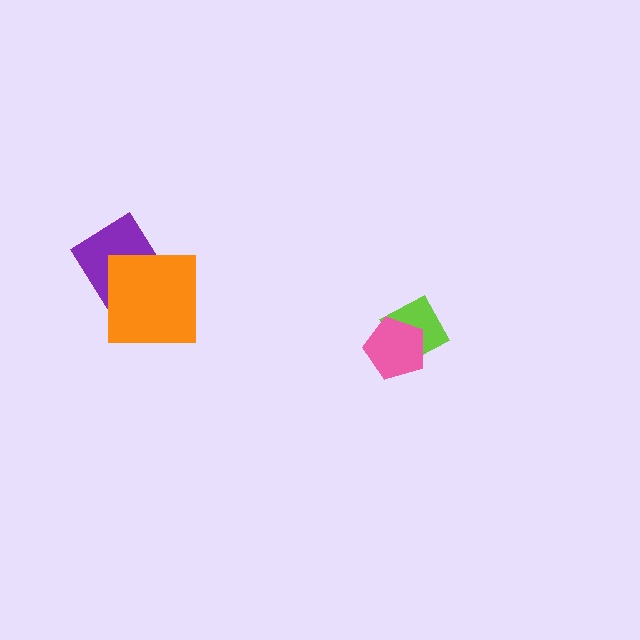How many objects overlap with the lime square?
1 object overlaps with the lime square.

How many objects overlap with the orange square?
1 object overlaps with the orange square.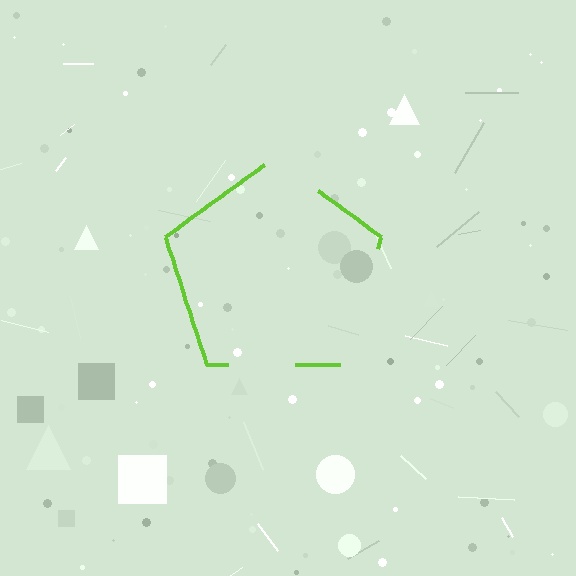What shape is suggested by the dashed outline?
The dashed outline suggests a pentagon.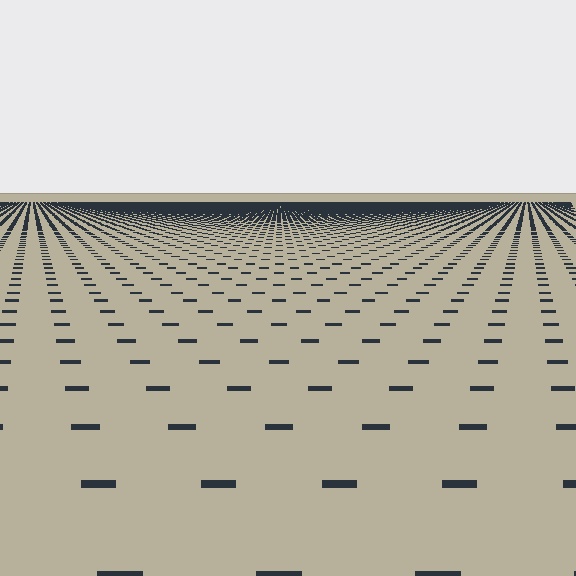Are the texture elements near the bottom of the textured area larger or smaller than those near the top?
Larger. Near the bottom, elements are closer to the viewer and appear at a bigger on-screen size.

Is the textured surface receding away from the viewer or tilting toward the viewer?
The surface is receding away from the viewer. Texture elements get smaller and denser toward the top.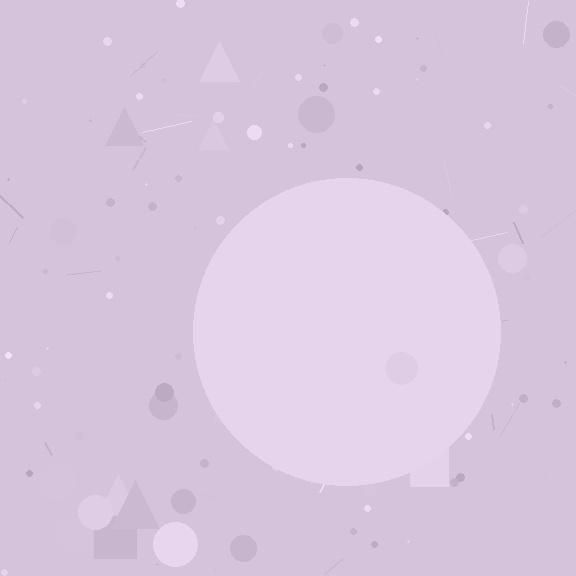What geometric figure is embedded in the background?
A circle is embedded in the background.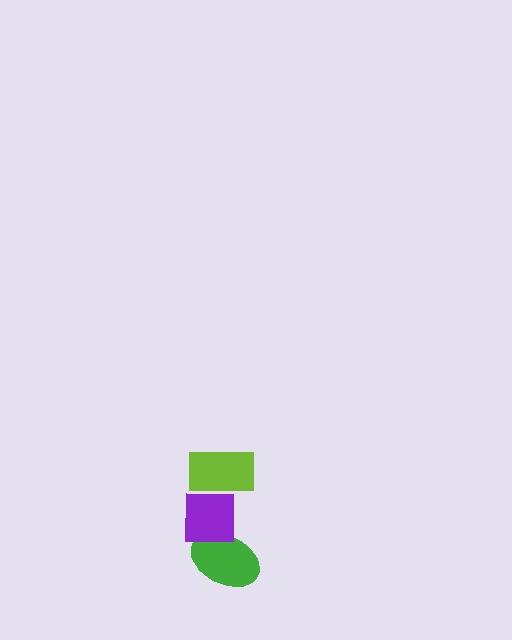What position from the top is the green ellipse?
The green ellipse is 3rd from the top.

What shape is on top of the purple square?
The lime rectangle is on top of the purple square.